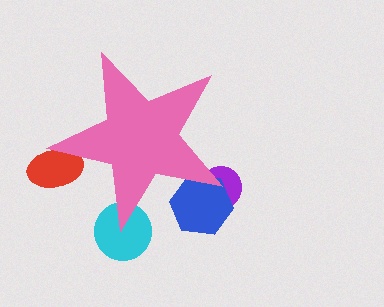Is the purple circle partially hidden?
Yes, the purple circle is partially hidden behind the pink star.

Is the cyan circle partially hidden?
Yes, the cyan circle is partially hidden behind the pink star.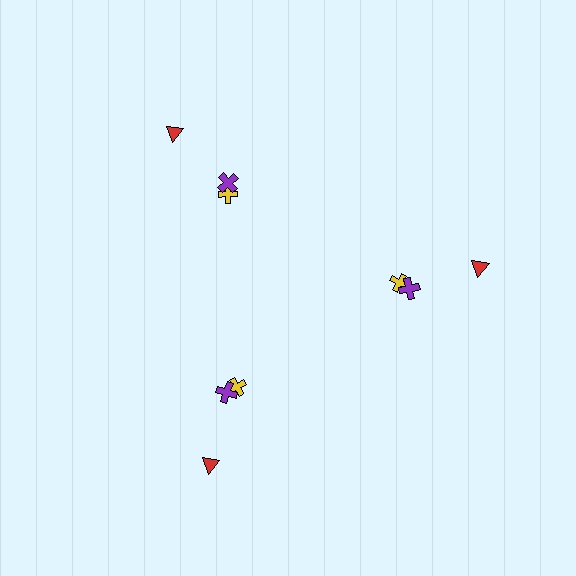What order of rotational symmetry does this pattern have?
This pattern has 3-fold rotational symmetry.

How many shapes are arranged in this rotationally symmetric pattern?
There are 9 shapes, arranged in 3 groups of 3.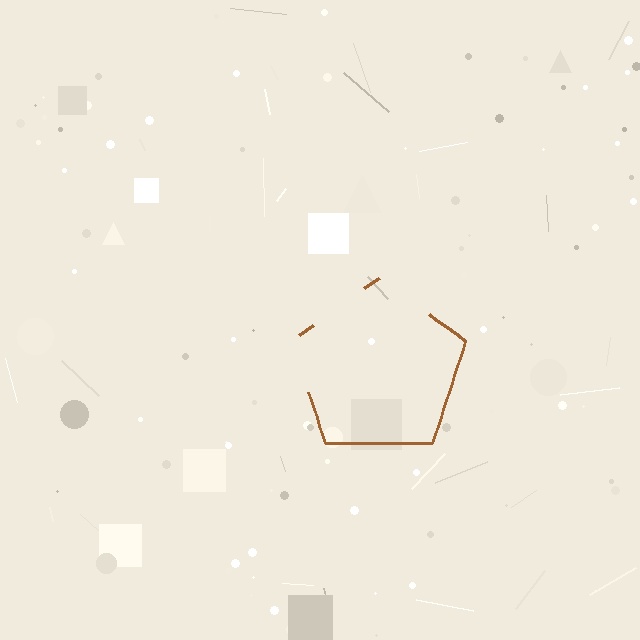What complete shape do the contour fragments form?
The contour fragments form a pentagon.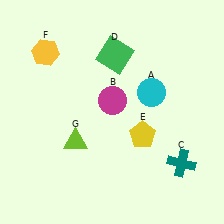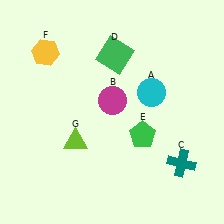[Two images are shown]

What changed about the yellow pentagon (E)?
In Image 1, E is yellow. In Image 2, it changed to green.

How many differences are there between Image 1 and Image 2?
There is 1 difference between the two images.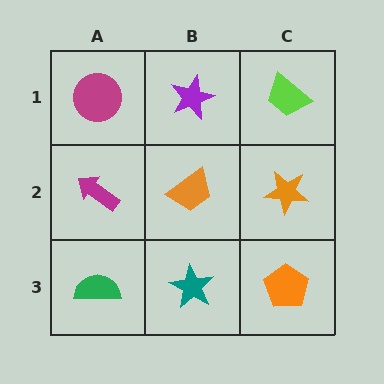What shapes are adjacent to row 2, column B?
A purple star (row 1, column B), a teal star (row 3, column B), a magenta arrow (row 2, column A), an orange star (row 2, column C).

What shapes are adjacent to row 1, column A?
A magenta arrow (row 2, column A), a purple star (row 1, column B).